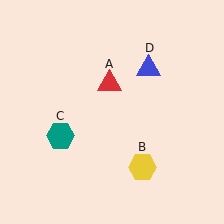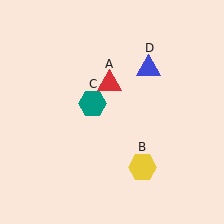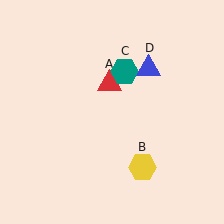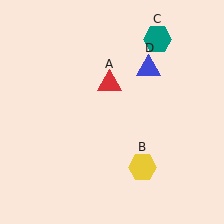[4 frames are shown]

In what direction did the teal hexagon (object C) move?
The teal hexagon (object C) moved up and to the right.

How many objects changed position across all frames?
1 object changed position: teal hexagon (object C).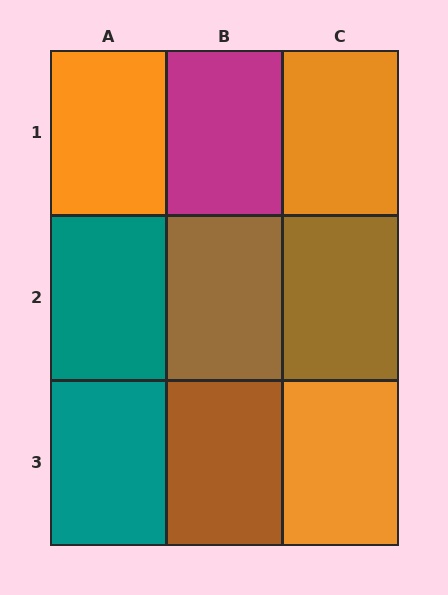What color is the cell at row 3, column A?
Teal.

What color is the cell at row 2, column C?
Brown.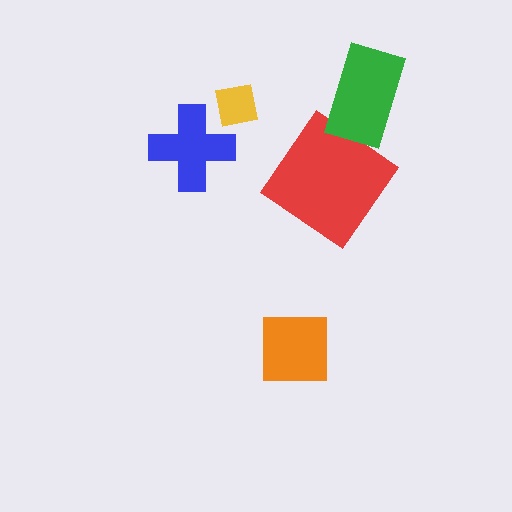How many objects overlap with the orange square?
0 objects overlap with the orange square.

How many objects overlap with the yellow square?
1 object overlaps with the yellow square.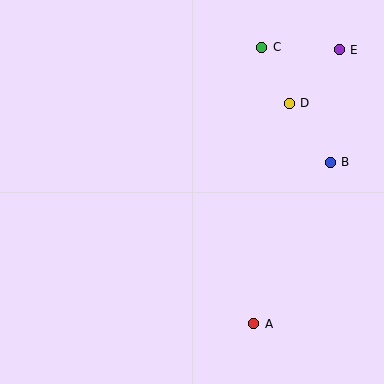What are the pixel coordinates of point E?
Point E is at (339, 50).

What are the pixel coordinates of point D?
Point D is at (289, 103).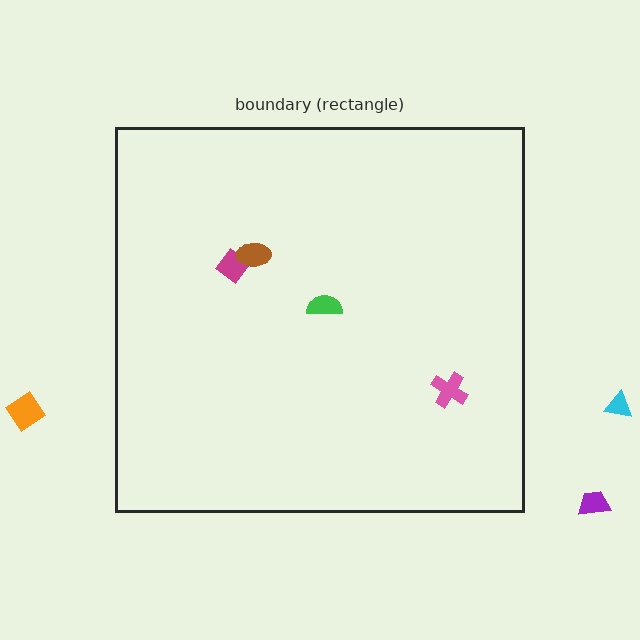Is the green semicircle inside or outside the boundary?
Inside.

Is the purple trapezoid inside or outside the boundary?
Outside.